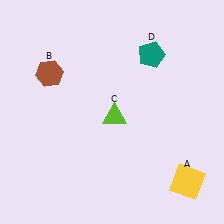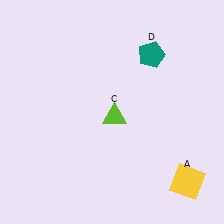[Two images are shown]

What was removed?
The brown hexagon (B) was removed in Image 2.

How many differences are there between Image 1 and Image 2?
There is 1 difference between the two images.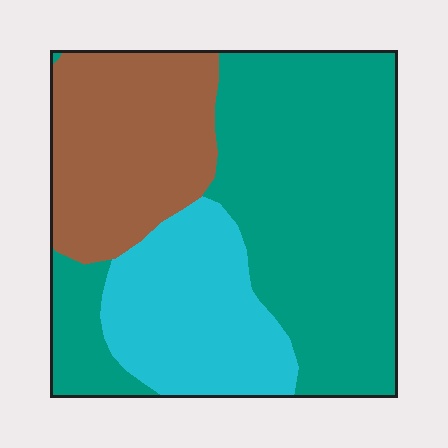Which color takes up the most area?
Teal, at roughly 50%.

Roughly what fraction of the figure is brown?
Brown takes up about one quarter (1/4) of the figure.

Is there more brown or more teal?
Teal.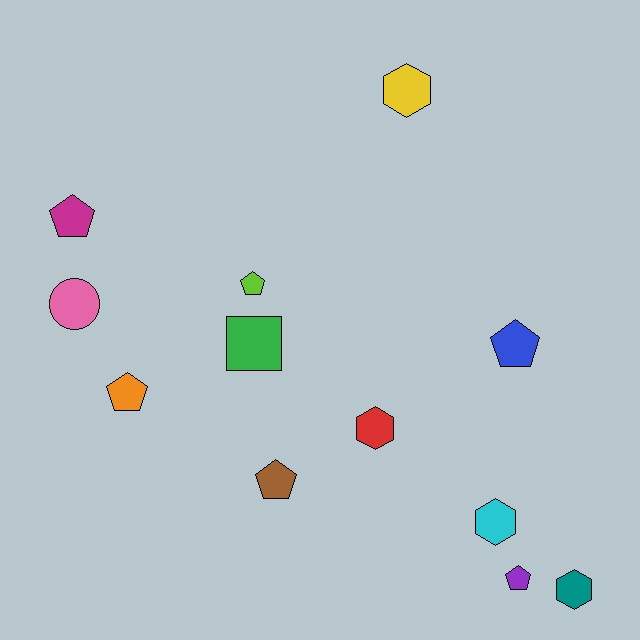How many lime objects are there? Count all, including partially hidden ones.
There is 1 lime object.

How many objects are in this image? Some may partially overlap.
There are 12 objects.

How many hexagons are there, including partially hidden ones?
There are 4 hexagons.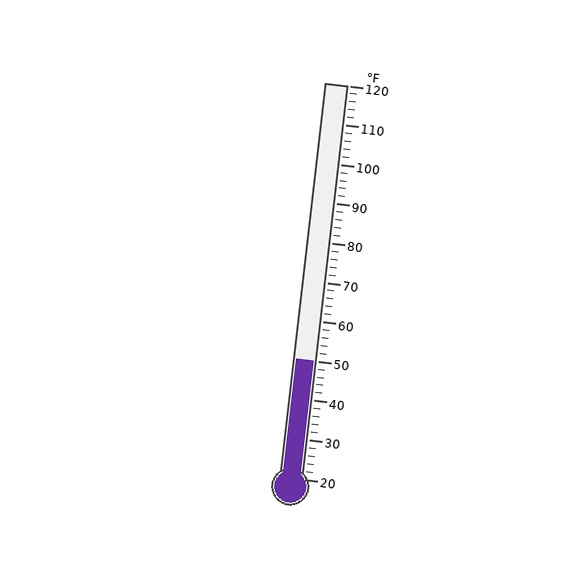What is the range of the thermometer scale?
The thermometer scale ranges from 20°F to 120°F.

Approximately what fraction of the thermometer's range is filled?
The thermometer is filled to approximately 30% of its range.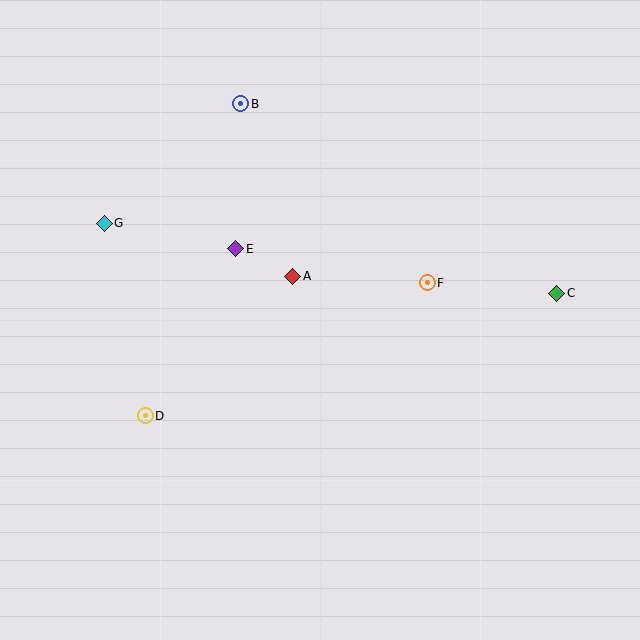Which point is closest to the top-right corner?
Point C is closest to the top-right corner.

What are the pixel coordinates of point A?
Point A is at (293, 276).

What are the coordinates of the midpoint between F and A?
The midpoint between F and A is at (360, 279).